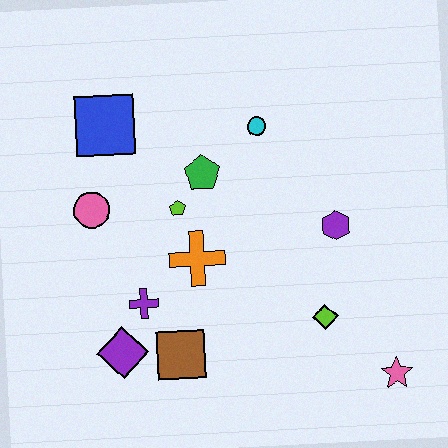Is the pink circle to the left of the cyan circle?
Yes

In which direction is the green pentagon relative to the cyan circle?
The green pentagon is to the left of the cyan circle.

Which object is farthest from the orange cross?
The pink star is farthest from the orange cross.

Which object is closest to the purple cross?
The purple diamond is closest to the purple cross.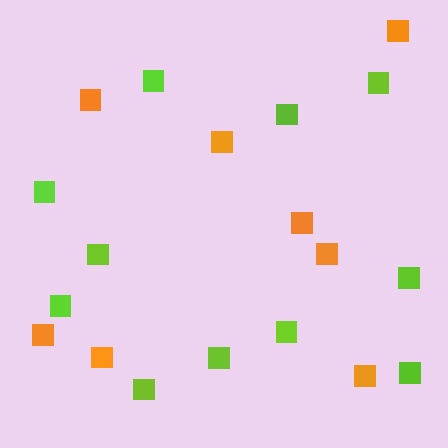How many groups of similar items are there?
There are 2 groups: one group of orange squares (8) and one group of lime squares (11).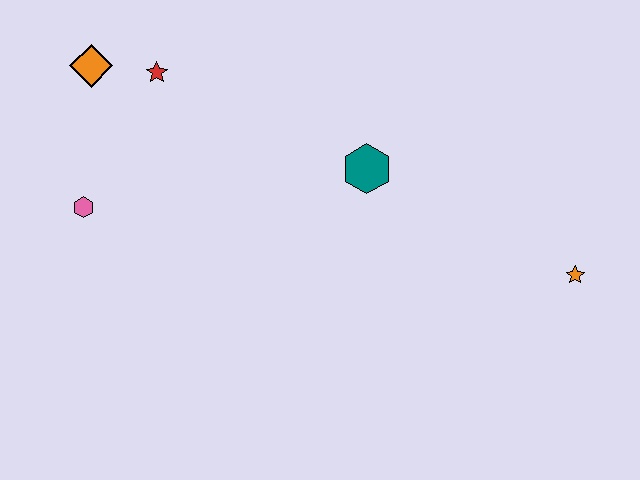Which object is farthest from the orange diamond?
The orange star is farthest from the orange diamond.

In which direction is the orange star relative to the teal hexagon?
The orange star is to the right of the teal hexagon.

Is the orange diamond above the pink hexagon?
Yes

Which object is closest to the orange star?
The teal hexagon is closest to the orange star.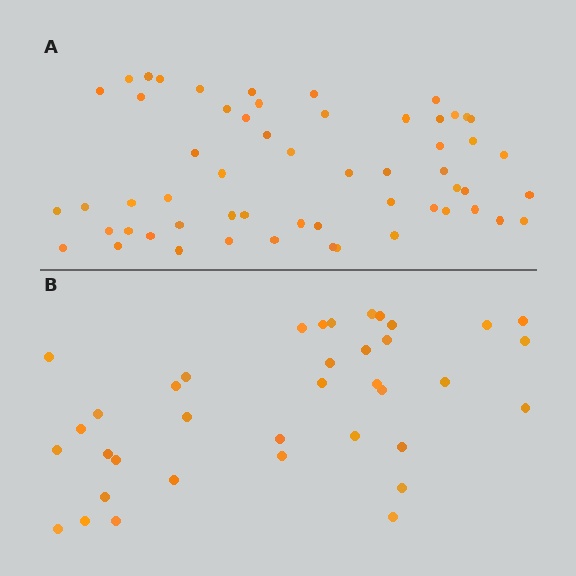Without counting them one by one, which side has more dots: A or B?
Region A (the top region) has more dots.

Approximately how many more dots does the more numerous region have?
Region A has approximately 20 more dots than region B.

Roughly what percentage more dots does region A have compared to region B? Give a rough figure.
About 55% more.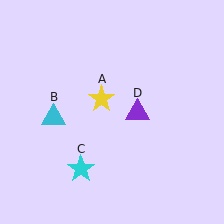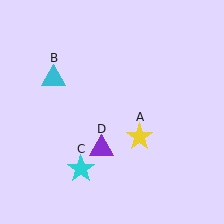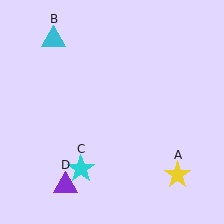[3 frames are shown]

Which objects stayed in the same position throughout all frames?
Cyan star (object C) remained stationary.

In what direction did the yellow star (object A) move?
The yellow star (object A) moved down and to the right.